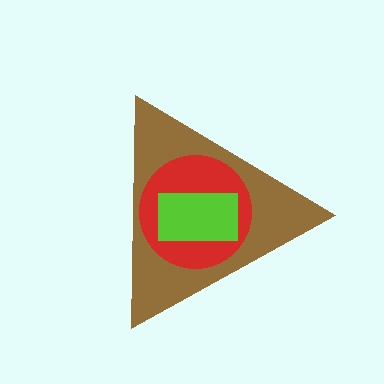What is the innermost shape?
The lime rectangle.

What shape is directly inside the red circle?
The lime rectangle.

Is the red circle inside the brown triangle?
Yes.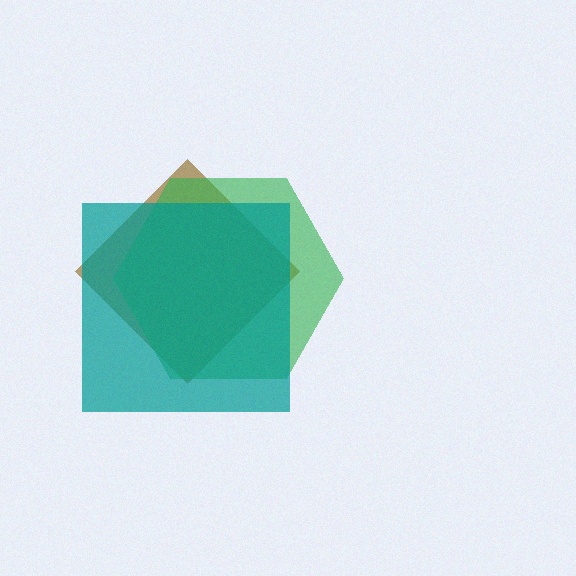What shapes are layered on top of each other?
The layered shapes are: a brown diamond, a green hexagon, a teal square.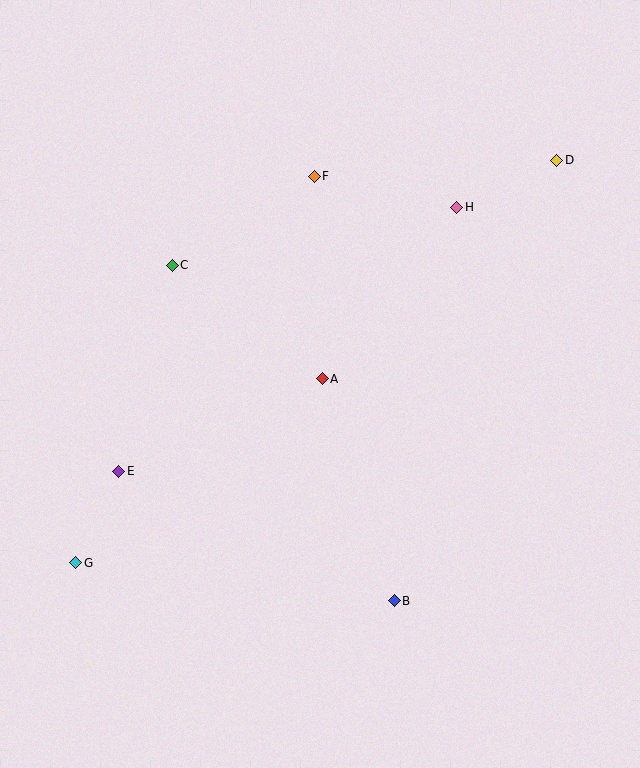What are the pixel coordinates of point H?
Point H is at (457, 207).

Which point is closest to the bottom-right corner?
Point B is closest to the bottom-right corner.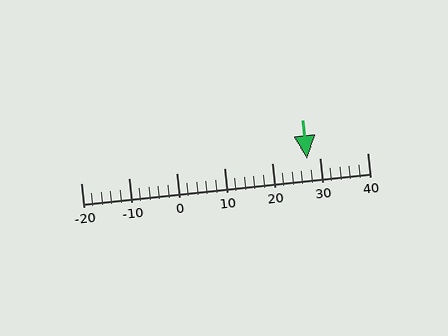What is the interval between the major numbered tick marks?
The major tick marks are spaced 10 units apart.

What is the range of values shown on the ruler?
The ruler shows values from -20 to 40.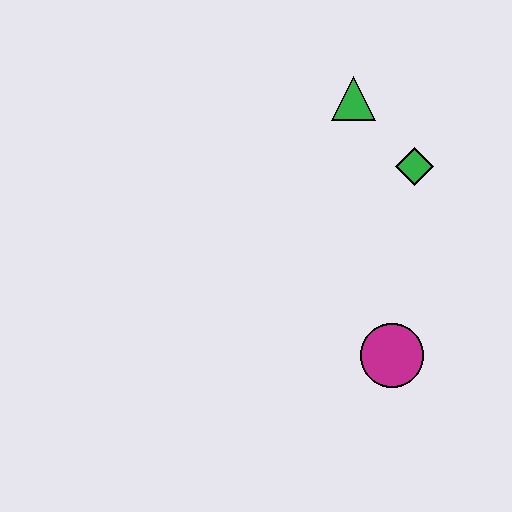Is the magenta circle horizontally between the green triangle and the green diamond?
Yes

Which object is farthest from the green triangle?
The magenta circle is farthest from the green triangle.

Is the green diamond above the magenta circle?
Yes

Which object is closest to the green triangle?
The green diamond is closest to the green triangle.